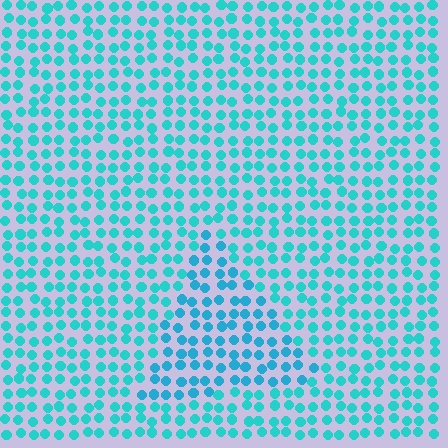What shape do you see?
I see a triangle.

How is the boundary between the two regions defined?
The boundary is defined purely by a slight shift in hue (about 17 degrees). Spacing, size, and orientation are identical on both sides.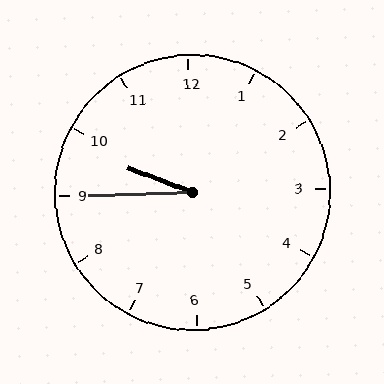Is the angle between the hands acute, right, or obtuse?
It is acute.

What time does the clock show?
9:45.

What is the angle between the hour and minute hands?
Approximately 22 degrees.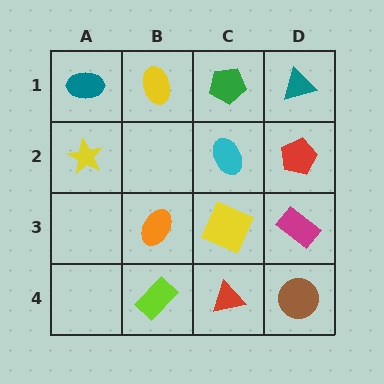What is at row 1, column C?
A green pentagon.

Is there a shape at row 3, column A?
No, that cell is empty.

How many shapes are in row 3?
3 shapes.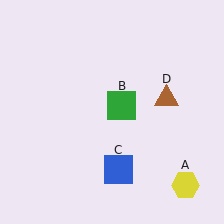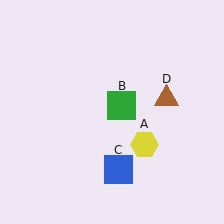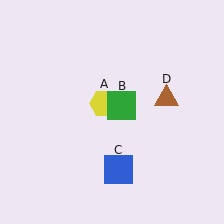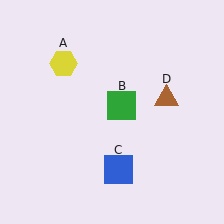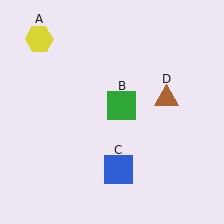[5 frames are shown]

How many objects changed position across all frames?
1 object changed position: yellow hexagon (object A).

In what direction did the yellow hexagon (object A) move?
The yellow hexagon (object A) moved up and to the left.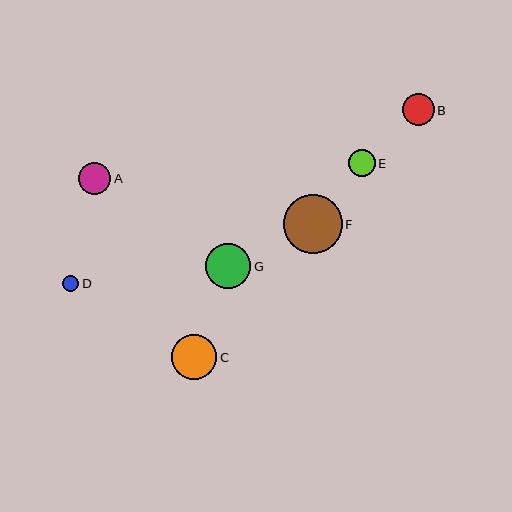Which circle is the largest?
Circle F is the largest with a size of approximately 59 pixels.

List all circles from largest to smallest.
From largest to smallest: F, C, G, A, B, E, D.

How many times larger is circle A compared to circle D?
Circle A is approximately 2.0 times the size of circle D.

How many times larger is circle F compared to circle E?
Circle F is approximately 2.2 times the size of circle E.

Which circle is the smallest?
Circle D is the smallest with a size of approximately 16 pixels.